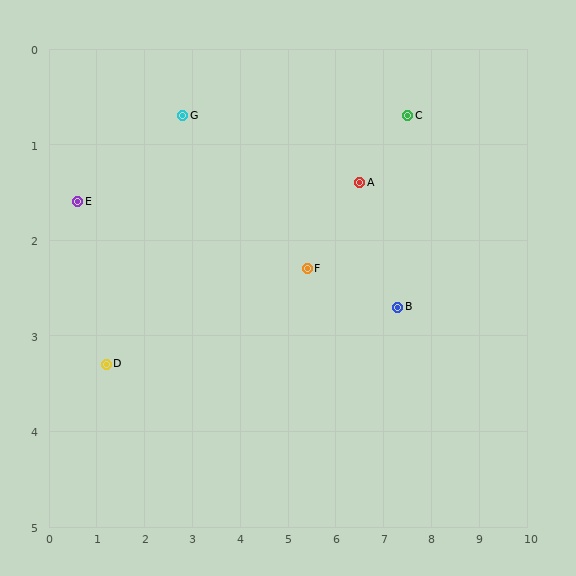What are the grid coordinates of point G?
Point G is at approximately (2.8, 0.7).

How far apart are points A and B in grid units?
Points A and B are about 1.5 grid units apart.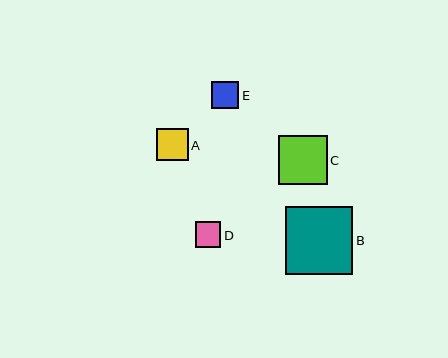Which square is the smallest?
Square D is the smallest with a size of approximately 26 pixels.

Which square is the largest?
Square B is the largest with a size of approximately 68 pixels.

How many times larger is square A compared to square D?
Square A is approximately 1.2 times the size of square D.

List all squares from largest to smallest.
From largest to smallest: B, C, A, E, D.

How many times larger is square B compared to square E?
Square B is approximately 2.5 times the size of square E.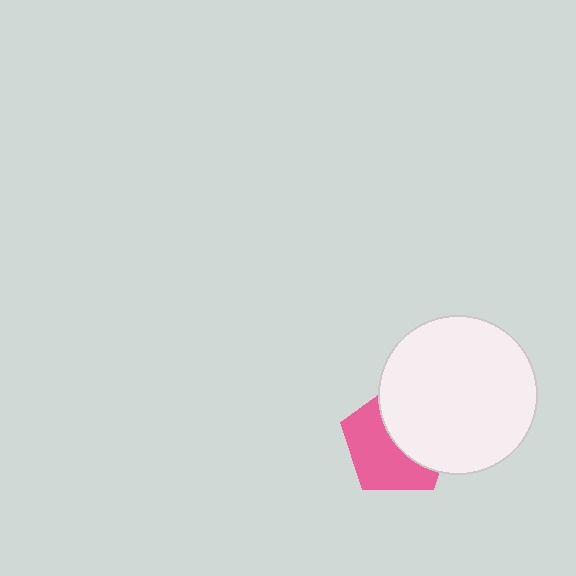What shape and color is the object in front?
The object in front is a white circle.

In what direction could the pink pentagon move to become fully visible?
The pink pentagon could move left. That would shift it out from behind the white circle entirely.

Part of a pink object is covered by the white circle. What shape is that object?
It is a pentagon.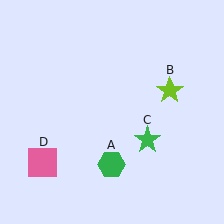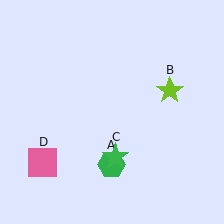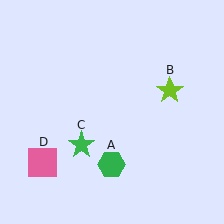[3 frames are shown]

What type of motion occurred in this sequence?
The green star (object C) rotated clockwise around the center of the scene.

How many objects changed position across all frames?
1 object changed position: green star (object C).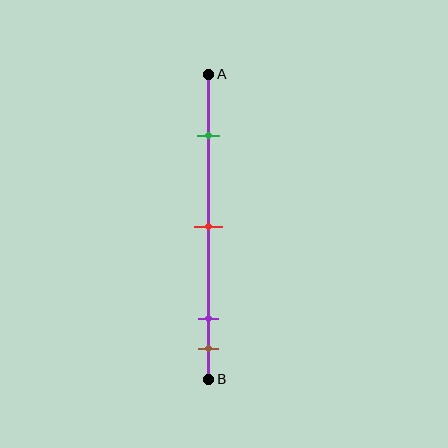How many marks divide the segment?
There are 4 marks dividing the segment.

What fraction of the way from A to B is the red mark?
The red mark is approximately 50% (0.5) of the way from A to B.